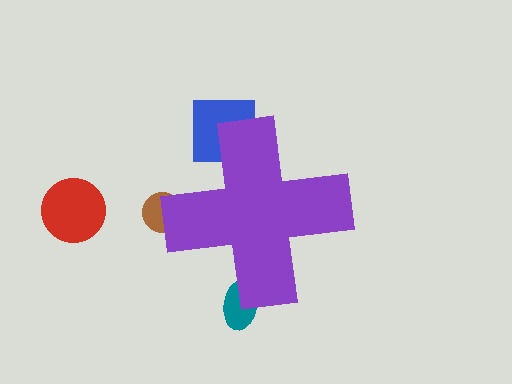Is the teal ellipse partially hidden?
Yes, the teal ellipse is partially hidden behind the purple cross.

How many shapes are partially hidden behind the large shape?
3 shapes are partially hidden.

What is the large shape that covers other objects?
A purple cross.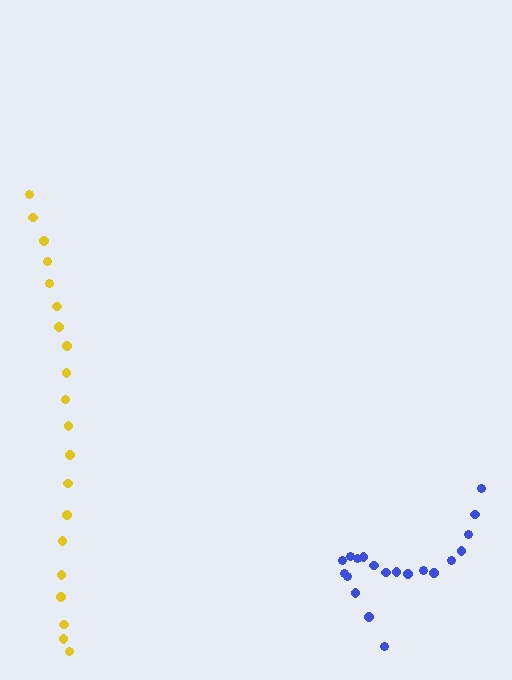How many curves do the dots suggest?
There are 2 distinct paths.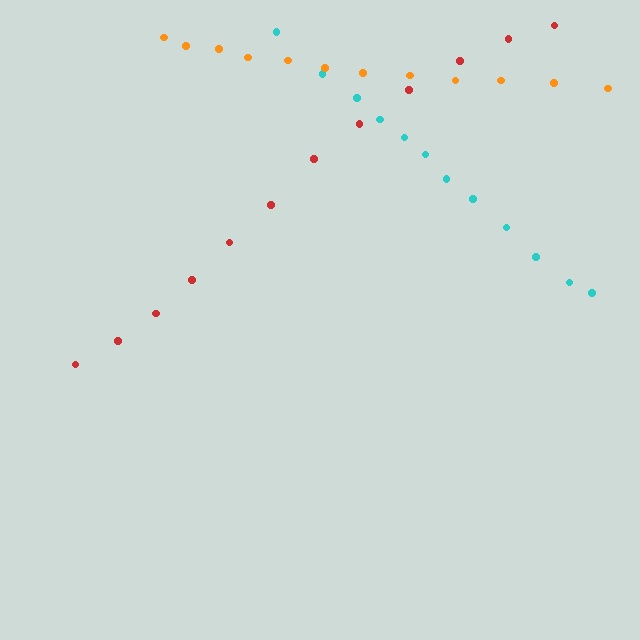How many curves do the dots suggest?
There are 3 distinct paths.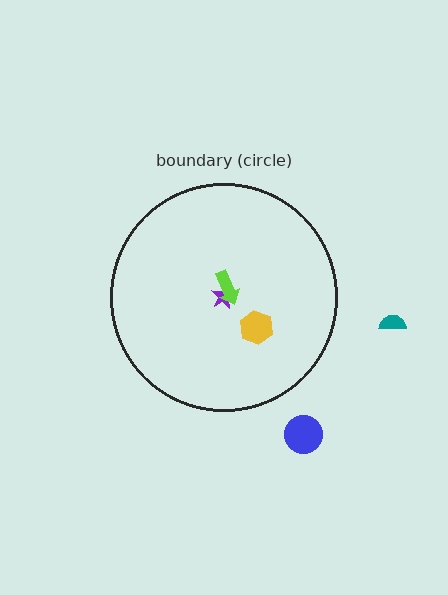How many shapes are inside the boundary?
3 inside, 2 outside.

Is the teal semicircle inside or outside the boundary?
Outside.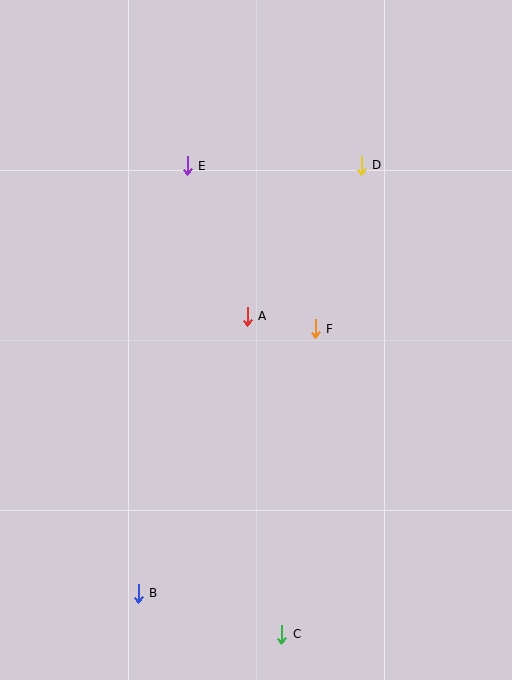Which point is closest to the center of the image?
Point A at (247, 316) is closest to the center.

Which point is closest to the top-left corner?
Point E is closest to the top-left corner.